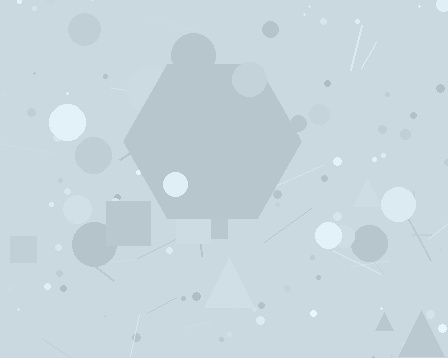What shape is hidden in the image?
A hexagon is hidden in the image.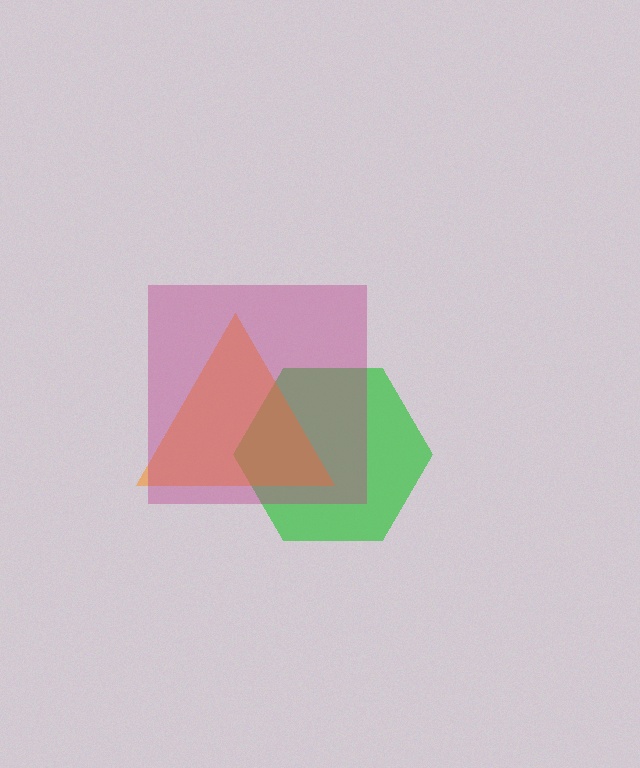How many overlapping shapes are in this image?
There are 3 overlapping shapes in the image.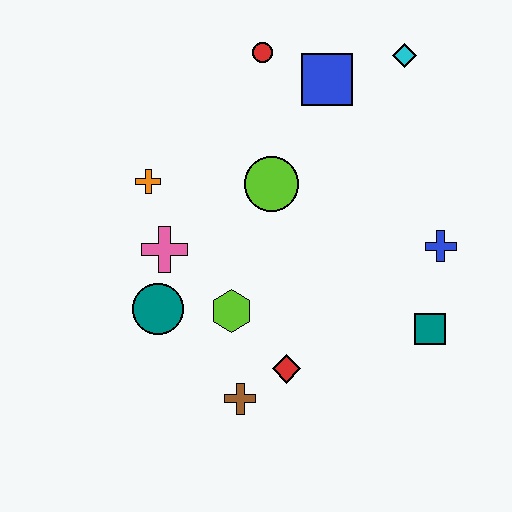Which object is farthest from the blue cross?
The orange cross is farthest from the blue cross.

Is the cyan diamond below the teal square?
No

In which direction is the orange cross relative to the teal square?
The orange cross is to the left of the teal square.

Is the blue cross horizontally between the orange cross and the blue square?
No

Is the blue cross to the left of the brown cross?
No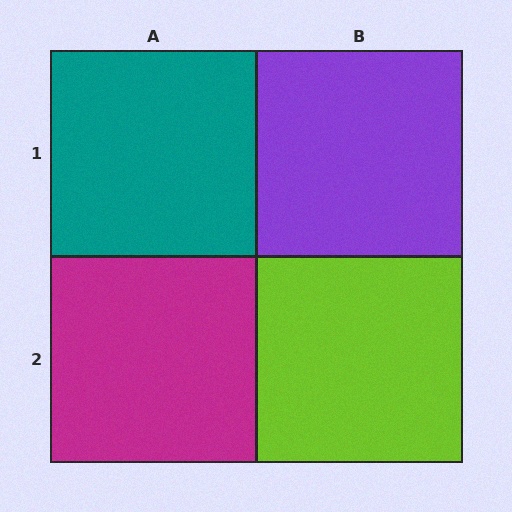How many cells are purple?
1 cell is purple.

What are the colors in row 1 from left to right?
Teal, purple.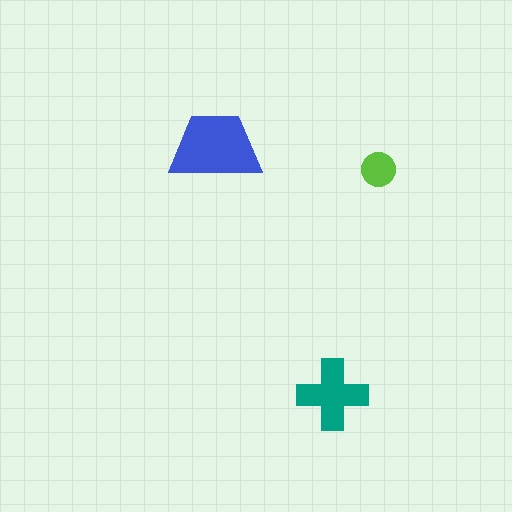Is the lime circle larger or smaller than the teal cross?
Smaller.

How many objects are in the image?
There are 3 objects in the image.